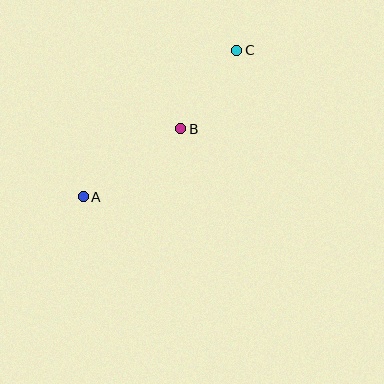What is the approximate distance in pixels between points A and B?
The distance between A and B is approximately 119 pixels.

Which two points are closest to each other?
Points B and C are closest to each other.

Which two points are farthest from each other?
Points A and C are farthest from each other.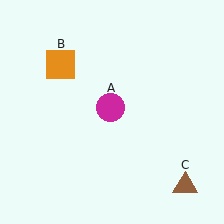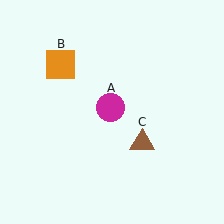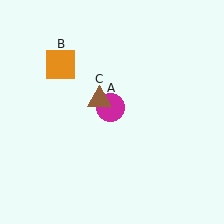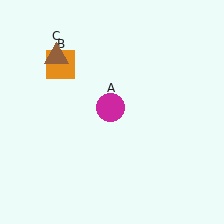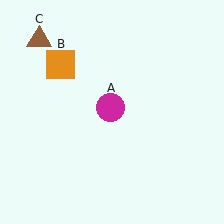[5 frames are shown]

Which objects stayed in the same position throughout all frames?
Magenta circle (object A) and orange square (object B) remained stationary.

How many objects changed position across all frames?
1 object changed position: brown triangle (object C).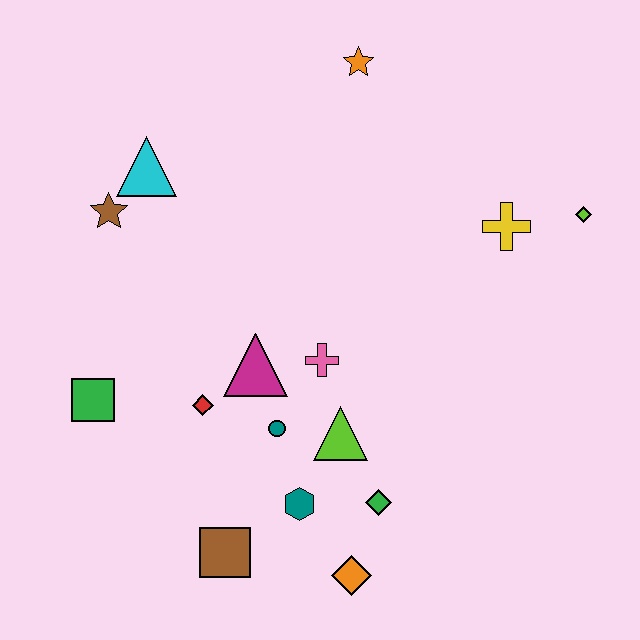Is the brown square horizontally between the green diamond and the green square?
Yes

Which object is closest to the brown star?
The cyan triangle is closest to the brown star.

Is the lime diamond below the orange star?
Yes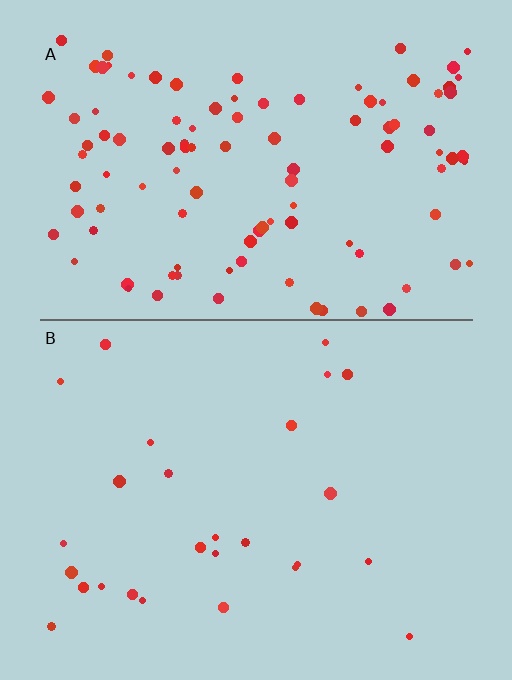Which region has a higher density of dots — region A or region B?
A (the top).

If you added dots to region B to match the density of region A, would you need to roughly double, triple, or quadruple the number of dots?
Approximately quadruple.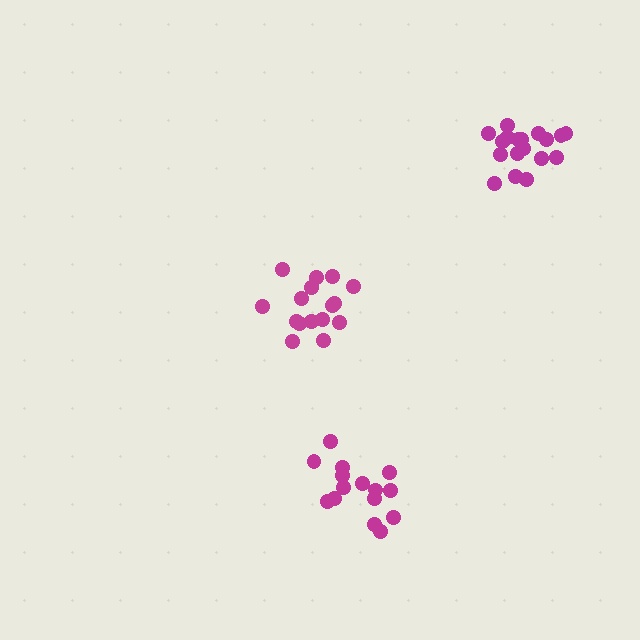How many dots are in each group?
Group 1: 15 dots, Group 2: 16 dots, Group 3: 18 dots (49 total).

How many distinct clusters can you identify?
There are 3 distinct clusters.